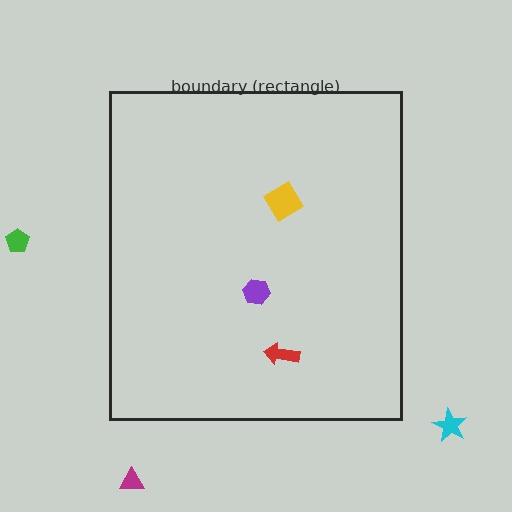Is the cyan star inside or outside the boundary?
Outside.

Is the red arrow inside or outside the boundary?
Inside.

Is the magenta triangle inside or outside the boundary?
Outside.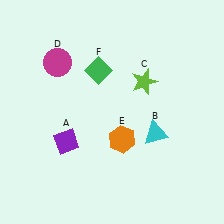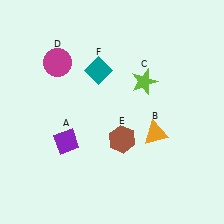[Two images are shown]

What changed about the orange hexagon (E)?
In Image 1, E is orange. In Image 2, it changed to brown.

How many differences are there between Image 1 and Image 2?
There are 3 differences between the two images.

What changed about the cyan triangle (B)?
In Image 1, B is cyan. In Image 2, it changed to orange.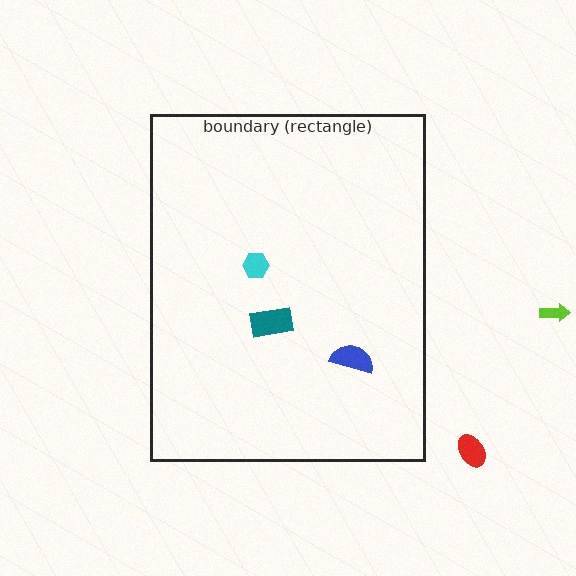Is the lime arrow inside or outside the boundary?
Outside.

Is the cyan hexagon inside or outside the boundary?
Inside.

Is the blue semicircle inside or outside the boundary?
Inside.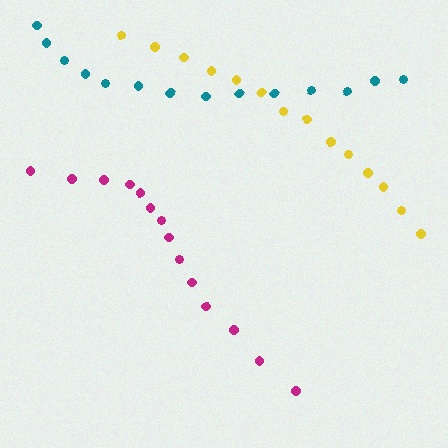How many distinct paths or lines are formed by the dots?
There are 3 distinct paths.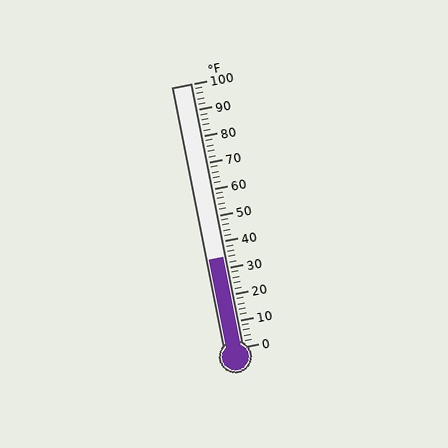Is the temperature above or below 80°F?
The temperature is below 80°F.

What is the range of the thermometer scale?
The thermometer scale ranges from 0°F to 100°F.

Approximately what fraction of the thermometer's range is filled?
The thermometer is filled to approximately 35% of its range.